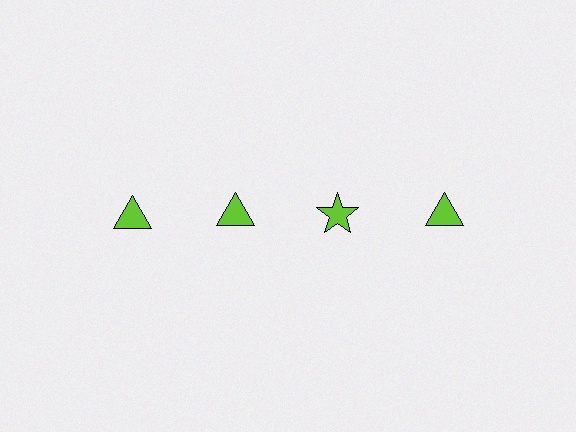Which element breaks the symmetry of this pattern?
The lime star in the top row, center column breaks the symmetry. All other shapes are lime triangles.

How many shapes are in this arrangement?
There are 4 shapes arranged in a grid pattern.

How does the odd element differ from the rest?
It has a different shape: star instead of triangle.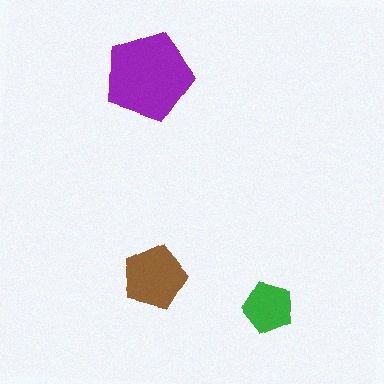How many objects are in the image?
There are 3 objects in the image.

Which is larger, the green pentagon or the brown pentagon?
The brown one.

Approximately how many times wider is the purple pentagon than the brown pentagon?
About 1.5 times wider.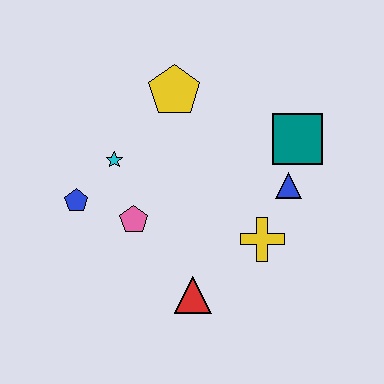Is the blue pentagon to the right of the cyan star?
No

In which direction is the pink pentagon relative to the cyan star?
The pink pentagon is below the cyan star.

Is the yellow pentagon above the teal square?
Yes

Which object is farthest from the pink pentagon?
The teal square is farthest from the pink pentagon.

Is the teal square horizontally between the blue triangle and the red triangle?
No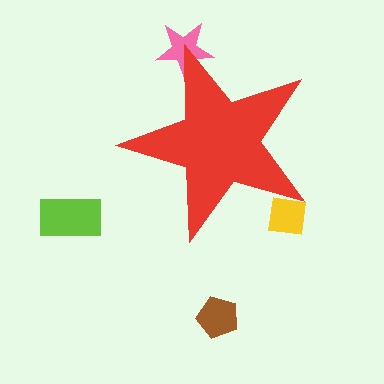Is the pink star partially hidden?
Yes, the pink star is partially hidden behind the red star.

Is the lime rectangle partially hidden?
No, the lime rectangle is fully visible.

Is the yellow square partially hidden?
Yes, the yellow square is partially hidden behind the red star.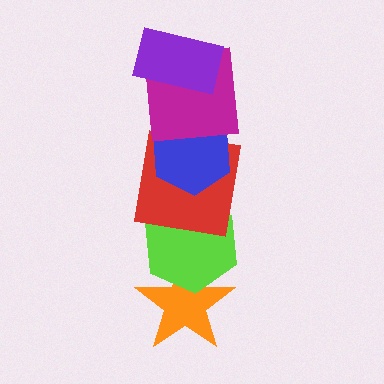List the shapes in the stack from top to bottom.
From top to bottom: the purple rectangle, the magenta square, the blue hexagon, the red square, the lime hexagon, the orange star.